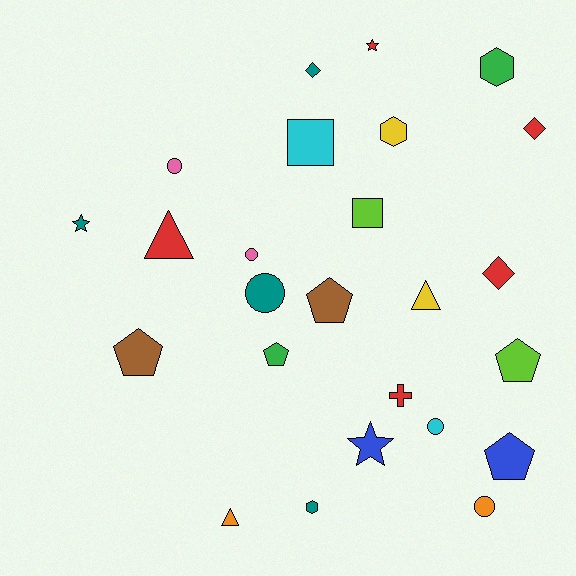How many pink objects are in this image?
There are 2 pink objects.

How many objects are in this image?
There are 25 objects.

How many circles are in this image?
There are 5 circles.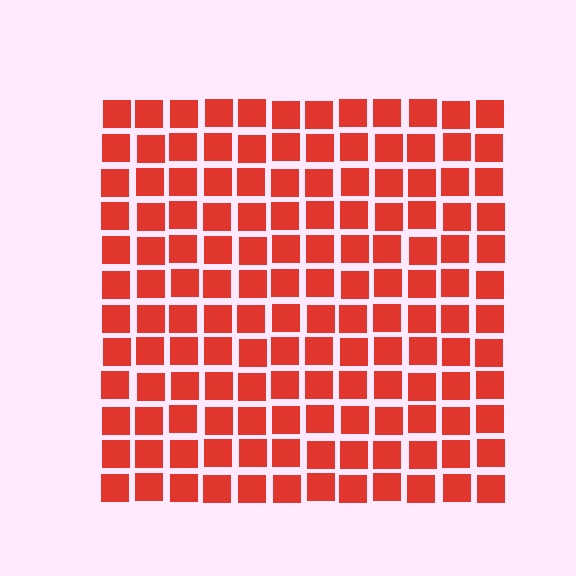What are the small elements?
The small elements are squares.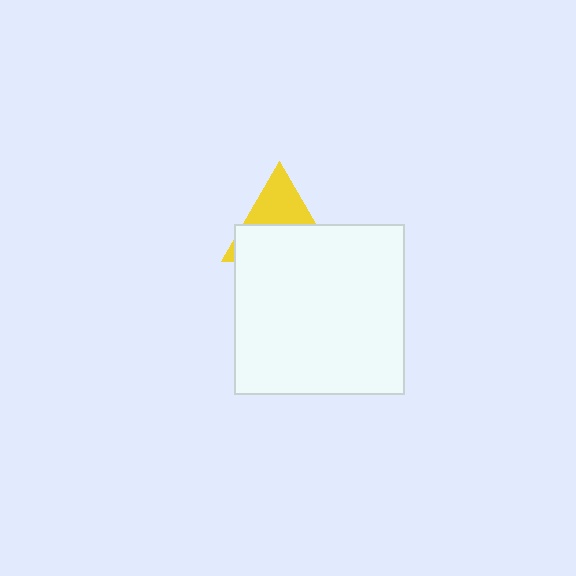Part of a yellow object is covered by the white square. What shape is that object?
It is a triangle.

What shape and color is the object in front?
The object in front is a white square.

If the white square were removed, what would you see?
You would see the complete yellow triangle.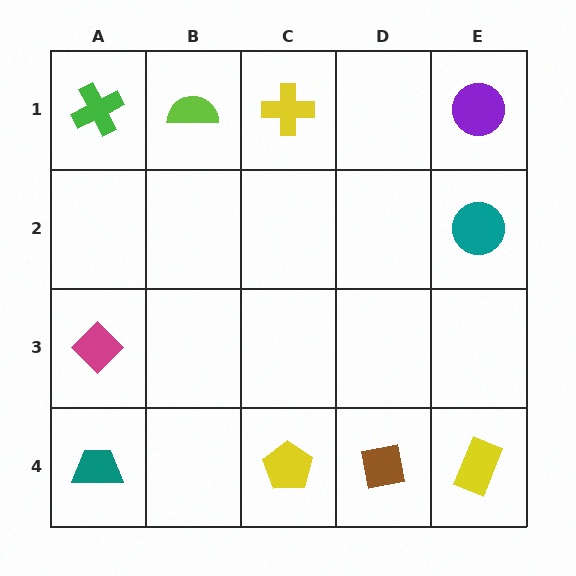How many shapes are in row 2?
1 shape.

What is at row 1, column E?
A purple circle.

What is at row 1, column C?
A yellow cross.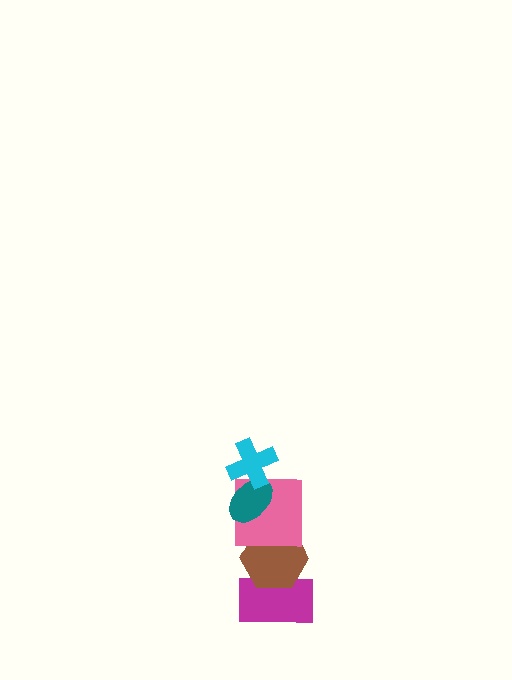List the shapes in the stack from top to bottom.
From top to bottom: the cyan cross, the teal ellipse, the pink square, the brown hexagon, the magenta rectangle.